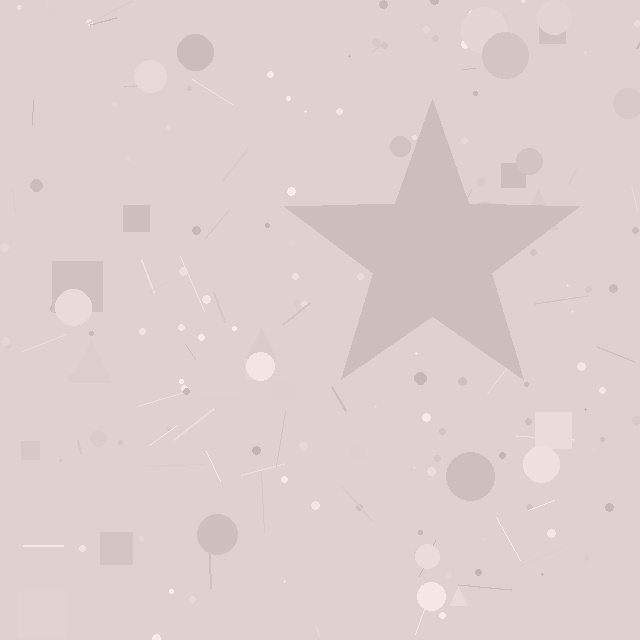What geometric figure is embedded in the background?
A star is embedded in the background.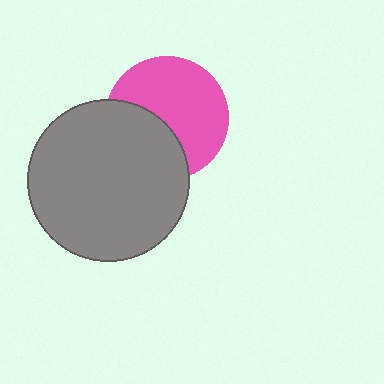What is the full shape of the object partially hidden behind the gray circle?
The partially hidden object is a pink circle.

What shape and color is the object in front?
The object in front is a gray circle.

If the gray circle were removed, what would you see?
You would see the complete pink circle.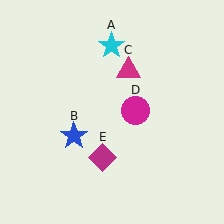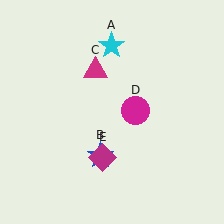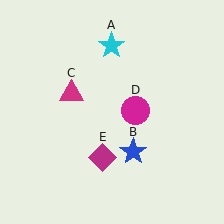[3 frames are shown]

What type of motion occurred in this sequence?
The blue star (object B), magenta triangle (object C) rotated counterclockwise around the center of the scene.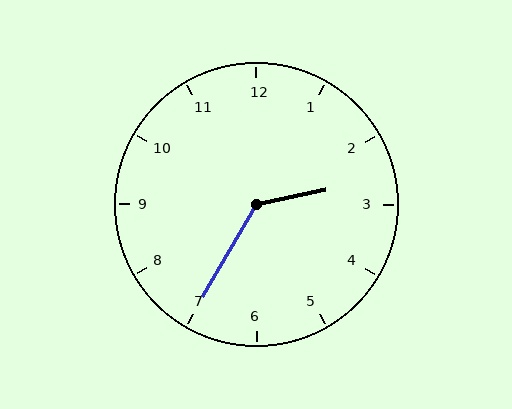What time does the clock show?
2:35.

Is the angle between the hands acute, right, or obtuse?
It is obtuse.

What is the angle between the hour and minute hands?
Approximately 132 degrees.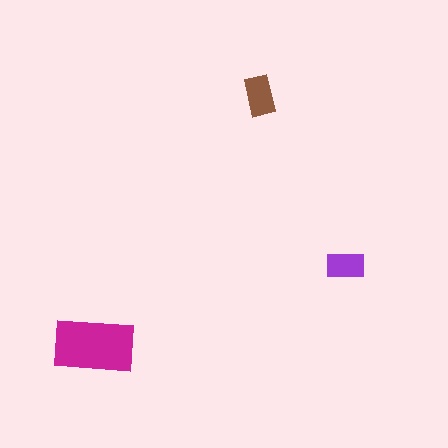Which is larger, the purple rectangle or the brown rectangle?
The brown one.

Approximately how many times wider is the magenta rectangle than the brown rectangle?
About 2 times wider.